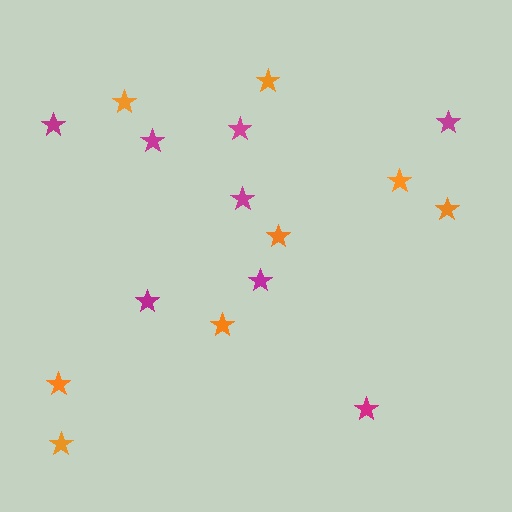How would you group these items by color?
There are 2 groups: one group of orange stars (8) and one group of magenta stars (8).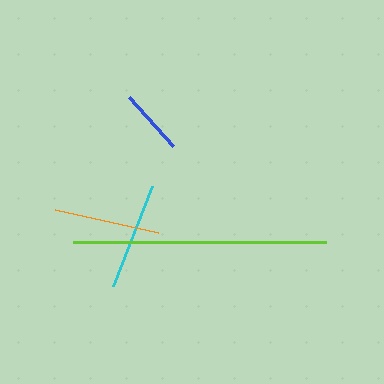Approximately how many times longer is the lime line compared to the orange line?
The lime line is approximately 2.4 times the length of the orange line.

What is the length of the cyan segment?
The cyan segment is approximately 108 pixels long.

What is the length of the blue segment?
The blue segment is approximately 66 pixels long.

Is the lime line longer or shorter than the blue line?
The lime line is longer than the blue line.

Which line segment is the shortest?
The blue line is the shortest at approximately 66 pixels.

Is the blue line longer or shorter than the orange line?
The orange line is longer than the blue line.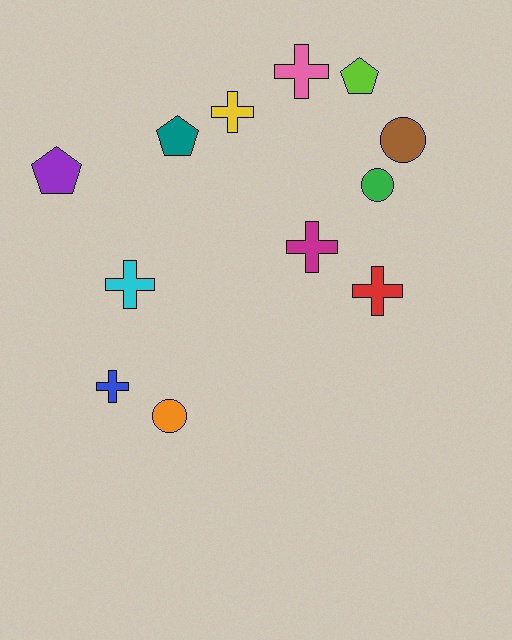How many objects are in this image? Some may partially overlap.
There are 12 objects.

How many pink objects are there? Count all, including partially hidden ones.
There is 1 pink object.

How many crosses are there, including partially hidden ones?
There are 6 crosses.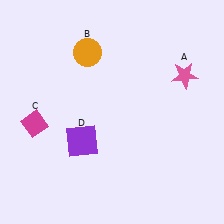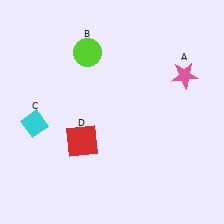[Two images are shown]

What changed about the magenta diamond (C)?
In Image 1, C is magenta. In Image 2, it changed to cyan.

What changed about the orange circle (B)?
In Image 1, B is orange. In Image 2, it changed to lime.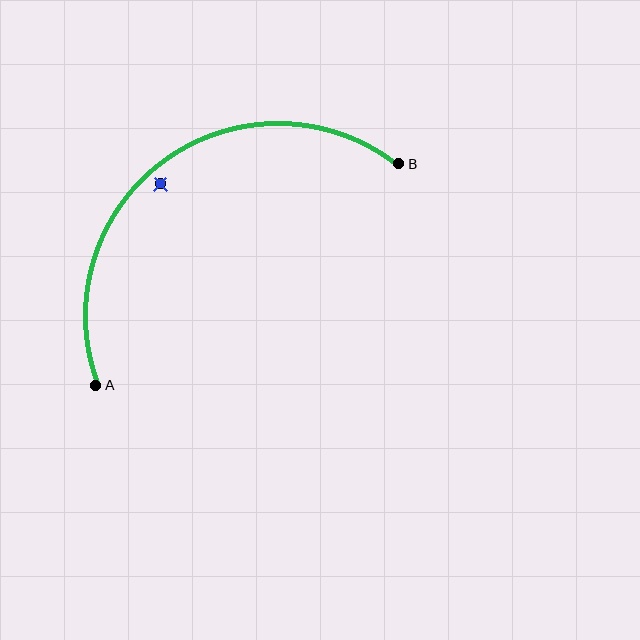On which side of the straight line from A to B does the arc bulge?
The arc bulges above and to the left of the straight line connecting A and B.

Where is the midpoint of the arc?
The arc midpoint is the point on the curve farthest from the straight line joining A and B. It sits above and to the left of that line.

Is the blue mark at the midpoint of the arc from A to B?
No — the blue mark does not lie on the arc at all. It sits slightly inside the curve.